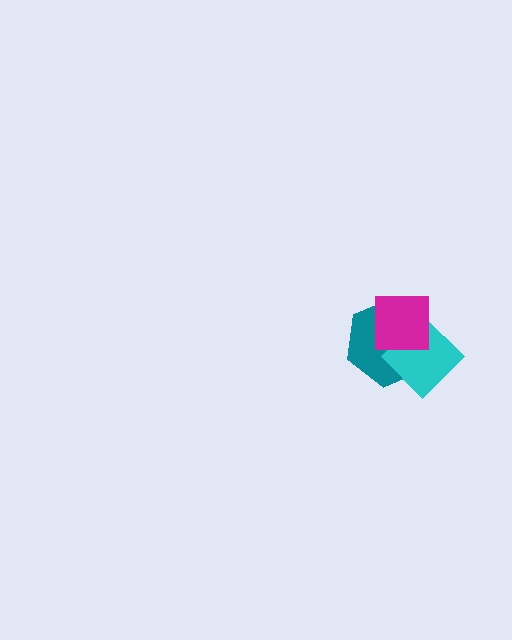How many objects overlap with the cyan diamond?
2 objects overlap with the cyan diamond.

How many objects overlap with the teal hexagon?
2 objects overlap with the teal hexagon.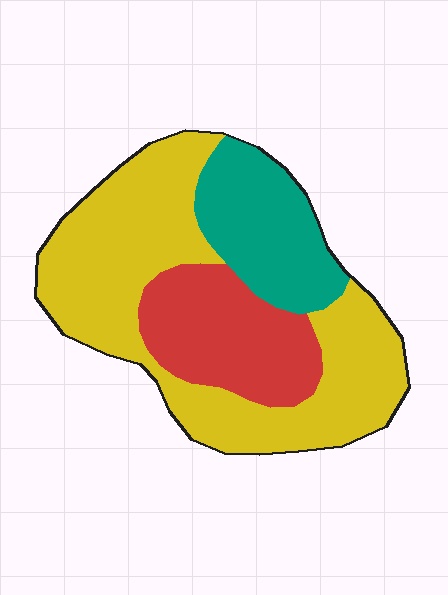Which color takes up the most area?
Yellow, at roughly 55%.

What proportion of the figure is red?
Red takes up about one quarter (1/4) of the figure.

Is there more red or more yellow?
Yellow.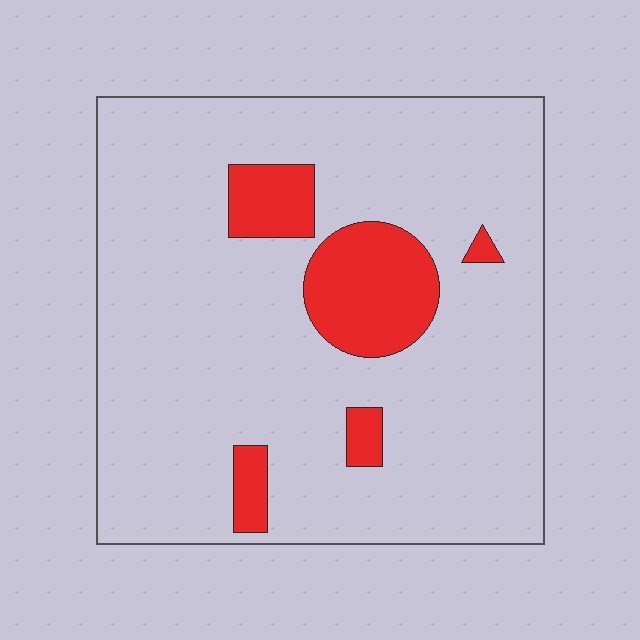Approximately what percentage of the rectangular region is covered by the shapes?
Approximately 15%.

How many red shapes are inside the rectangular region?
5.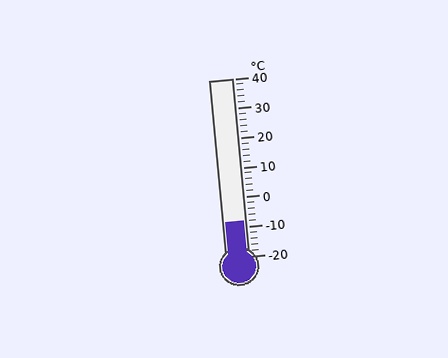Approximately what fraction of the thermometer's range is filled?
The thermometer is filled to approximately 20% of its range.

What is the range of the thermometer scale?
The thermometer scale ranges from -20°C to 40°C.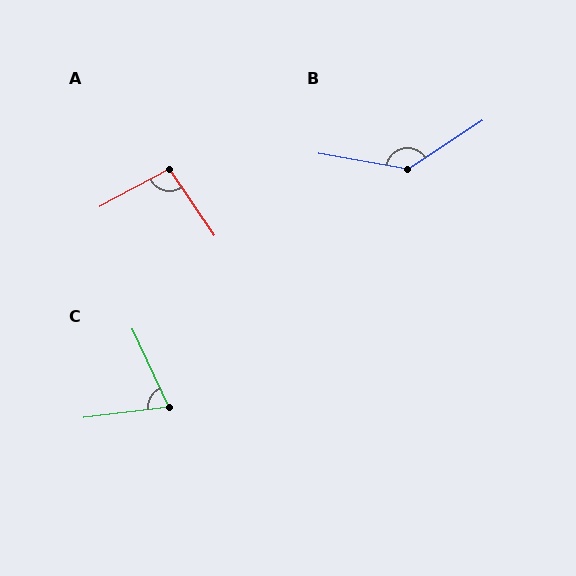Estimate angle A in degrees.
Approximately 96 degrees.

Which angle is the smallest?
C, at approximately 72 degrees.